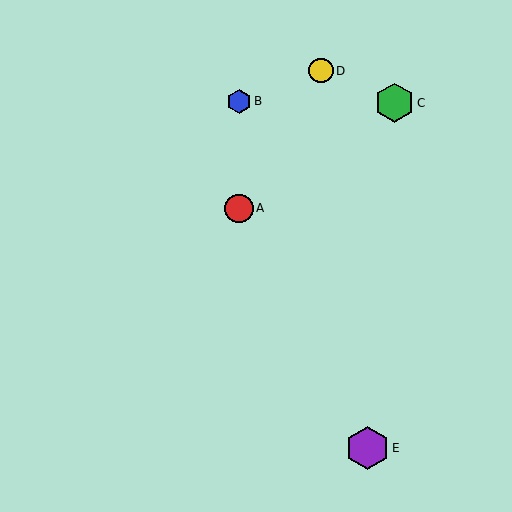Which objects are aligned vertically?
Objects A, B are aligned vertically.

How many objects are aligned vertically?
2 objects (A, B) are aligned vertically.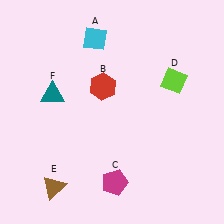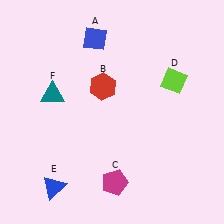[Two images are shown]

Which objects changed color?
A changed from cyan to blue. E changed from brown to blue.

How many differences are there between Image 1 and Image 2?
There are 2 differences between the two images.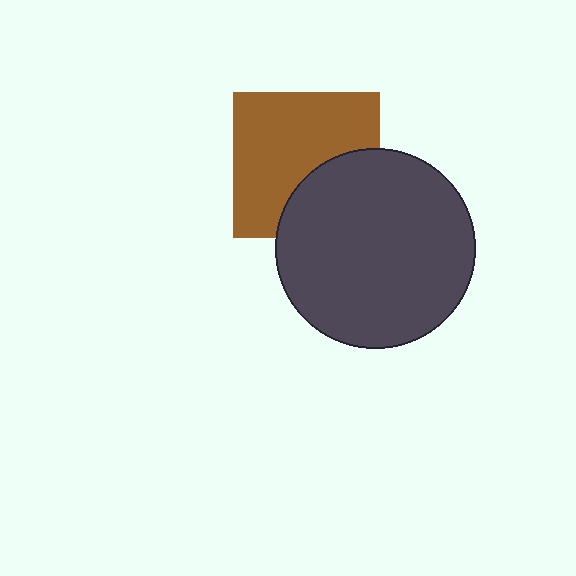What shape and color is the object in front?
The object in front is a dark gray circle.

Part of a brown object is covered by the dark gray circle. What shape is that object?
It is a square.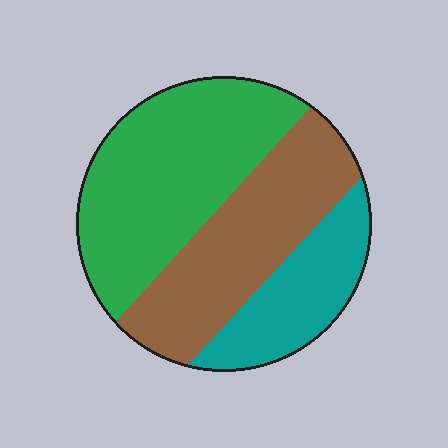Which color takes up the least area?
Teal, at roughly 20%.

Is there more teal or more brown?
Brown.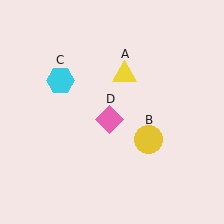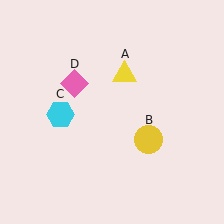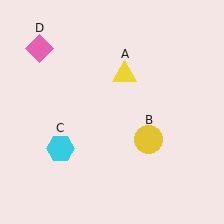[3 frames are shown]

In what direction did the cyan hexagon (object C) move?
The cyan hexagon (object C) moved down.